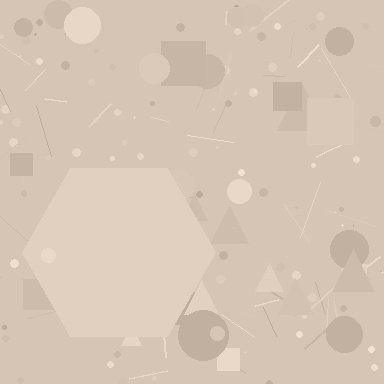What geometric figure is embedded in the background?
A hexagon is embedded in the background.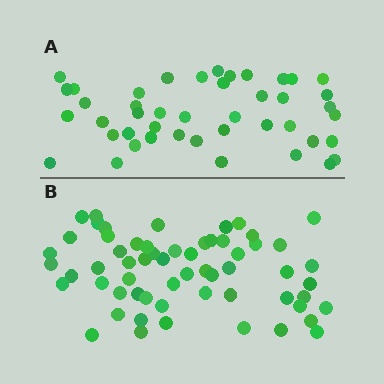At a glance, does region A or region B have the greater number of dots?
Region B (the bottom region) has more dots.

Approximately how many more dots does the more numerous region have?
Region B has approximately 15 more dots than region A.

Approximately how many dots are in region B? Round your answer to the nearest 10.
About 60 dots.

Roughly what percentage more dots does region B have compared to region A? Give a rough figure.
About 35% more.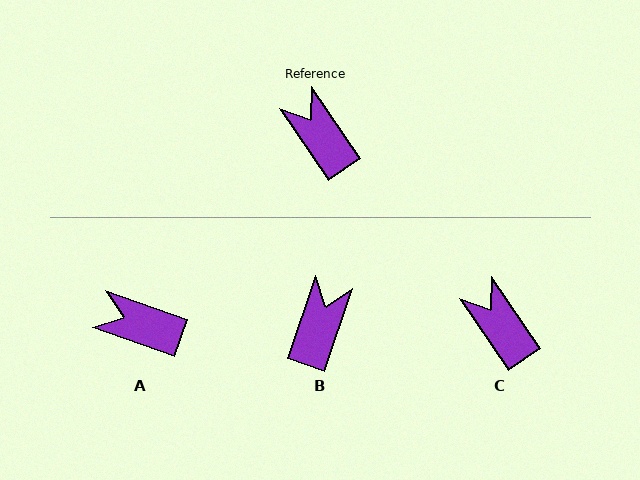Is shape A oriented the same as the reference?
No, it is off by about 37 degrees.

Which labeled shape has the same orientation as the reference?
C.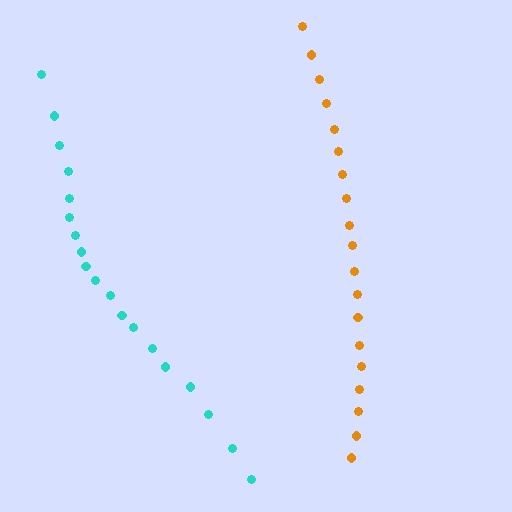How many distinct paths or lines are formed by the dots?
There are 2 distinct paths.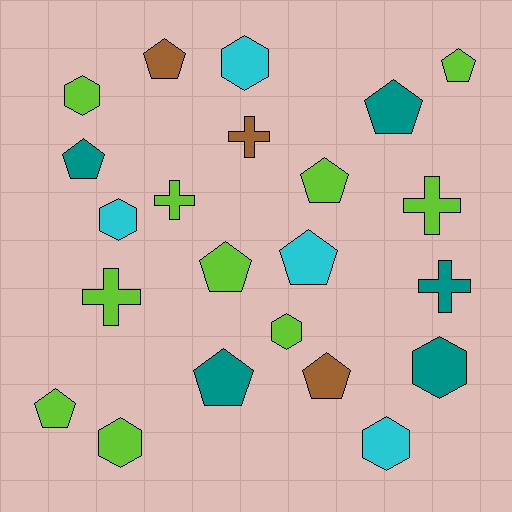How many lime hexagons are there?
There are 3 lime hexagons.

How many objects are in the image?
There are 22 objects.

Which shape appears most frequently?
Pentagon, with 10 objects.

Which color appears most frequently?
Lime, with 10 objects.